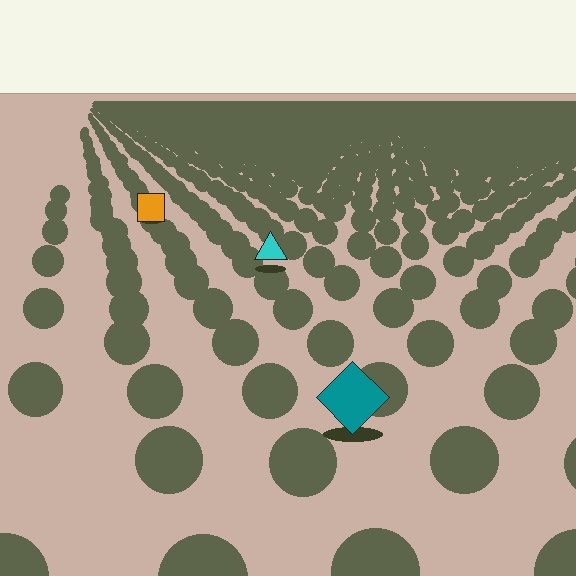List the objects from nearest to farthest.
From nearest to farthest: the teal diamond, the cyan triangle, the orange square.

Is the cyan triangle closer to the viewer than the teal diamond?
No. The teal diamond is closer — you can tell from the texture gradient: the ground texture is coarser near it.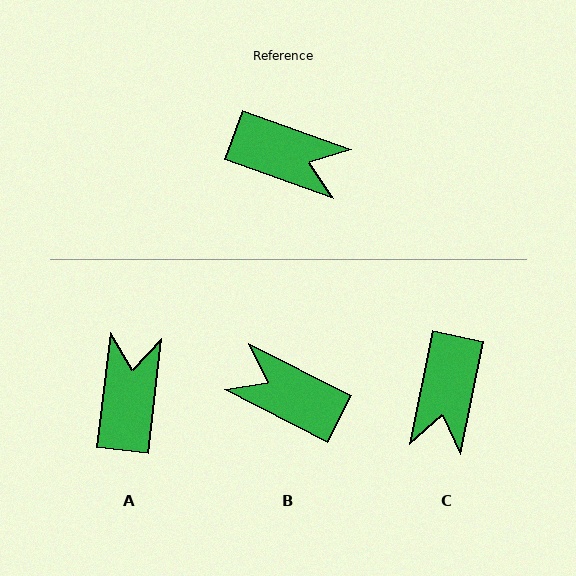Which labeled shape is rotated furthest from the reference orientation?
B, about 173 degrees away.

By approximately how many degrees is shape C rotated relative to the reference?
Approximately 82 degrees clockwise.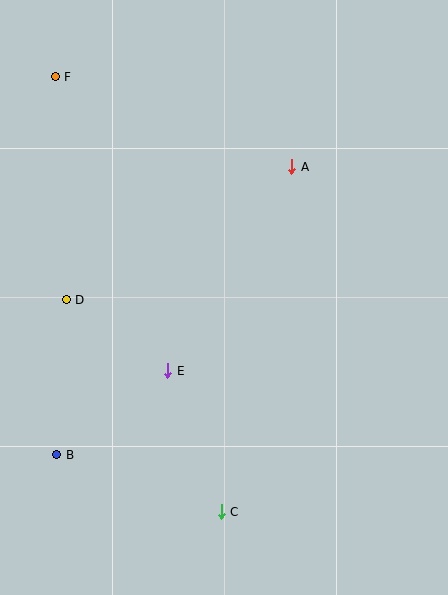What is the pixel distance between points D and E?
The distance between D and E is 124 pixels.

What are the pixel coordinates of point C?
Point C is at (221, 512).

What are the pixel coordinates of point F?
Point F is at (55, 77).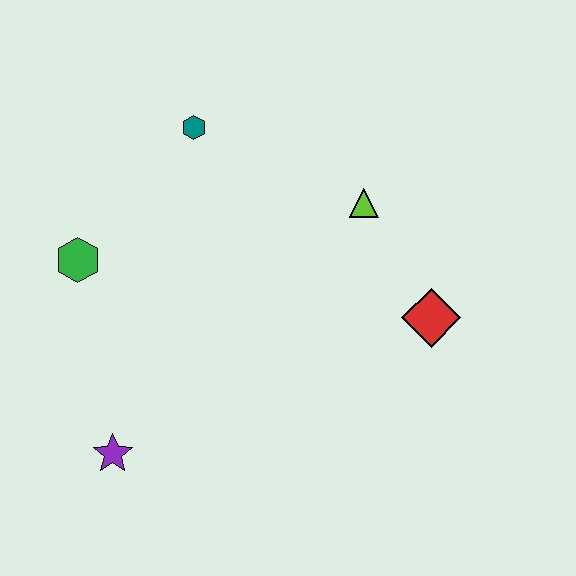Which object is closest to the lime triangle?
The red diamond is closest to the lime triangle.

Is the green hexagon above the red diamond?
Yes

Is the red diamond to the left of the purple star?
No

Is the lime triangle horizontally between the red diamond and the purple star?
Yes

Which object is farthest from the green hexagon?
The red diamond is farthest from the green hexagon.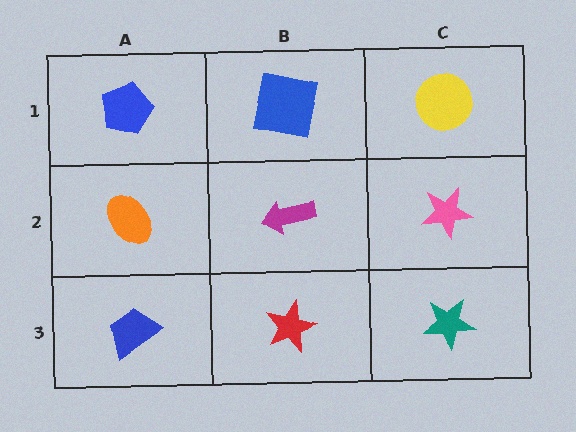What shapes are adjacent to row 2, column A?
A blue pentagon (row 1, column A), a blue trapezoid (row 3, column A), a magenta arrow (row 2, column B).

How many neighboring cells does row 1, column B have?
3.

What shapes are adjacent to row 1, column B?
A magenta arrow (row 2, column B), a blue pentagon (row 1, column A), a yellow circle (row 1, column C).